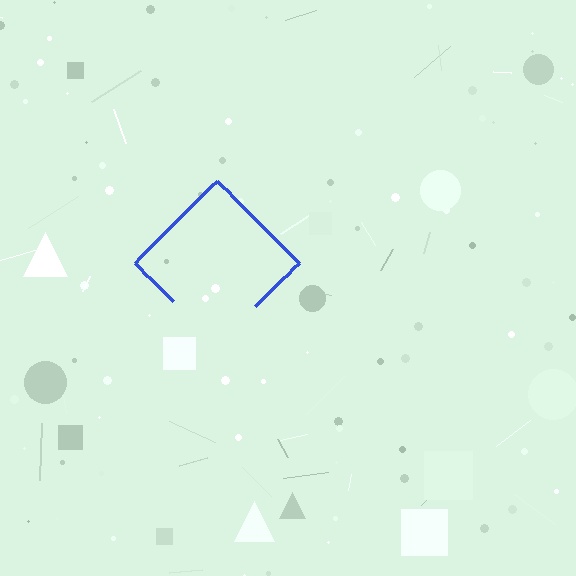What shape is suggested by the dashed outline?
The dashed outline suggests a diamond.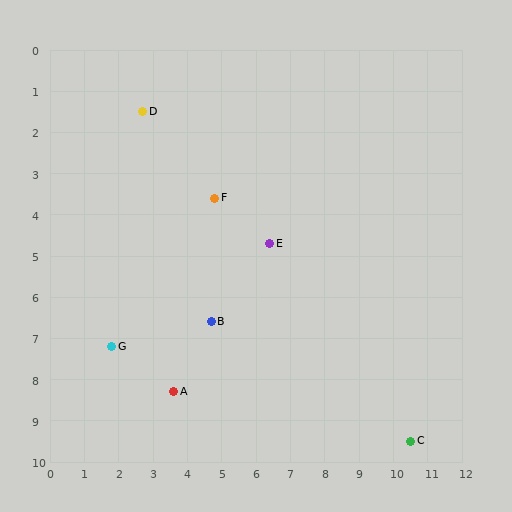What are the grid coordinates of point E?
Point E is at approximately (6.4, 4.7).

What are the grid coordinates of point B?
Point B is at approximately (4.7, 6.6).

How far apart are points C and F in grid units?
Points C and F are about 8.2 grid units apart.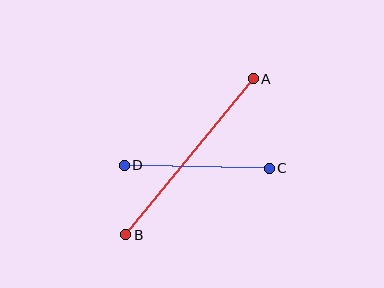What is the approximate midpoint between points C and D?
The midpoint is at approximately (197, 167) pixels.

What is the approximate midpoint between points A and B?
The midpoint is at approximately (190, 157) pixels.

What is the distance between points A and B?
The distance is approximately 201 pixels.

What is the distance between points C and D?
The distance is approximately 145 pixels.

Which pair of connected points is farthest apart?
Points A and B are farthest apart.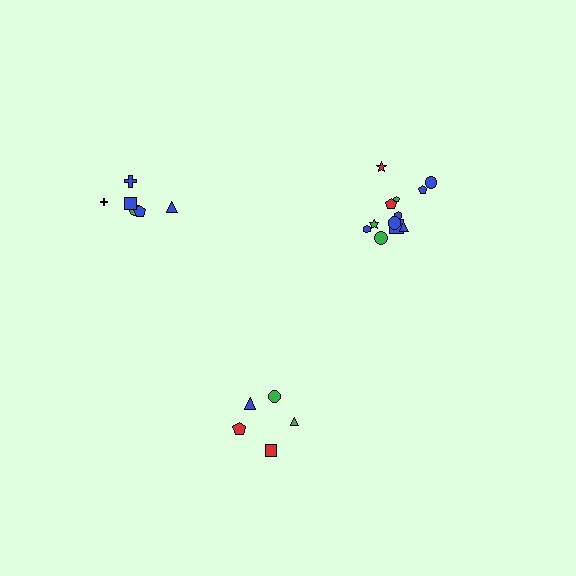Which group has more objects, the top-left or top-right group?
The top-right group.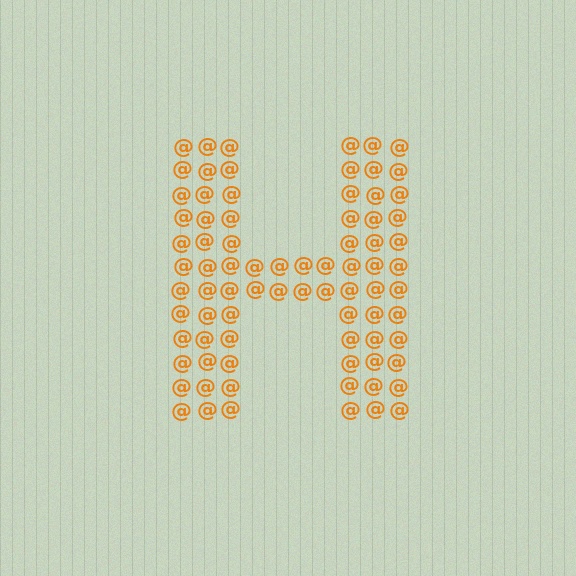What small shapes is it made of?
It is made of small at signs.